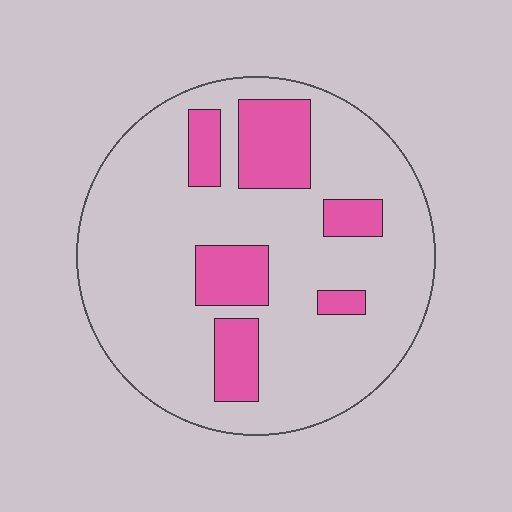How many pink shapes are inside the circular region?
6.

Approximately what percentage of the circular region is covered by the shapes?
Approximately 20%.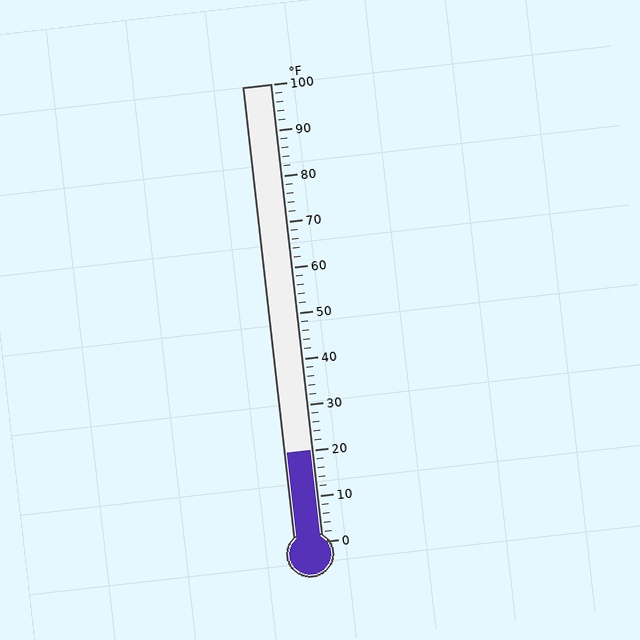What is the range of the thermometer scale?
The thermometer scale ranges from 0°F to 100°F.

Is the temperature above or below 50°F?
The temperature is below 50°F.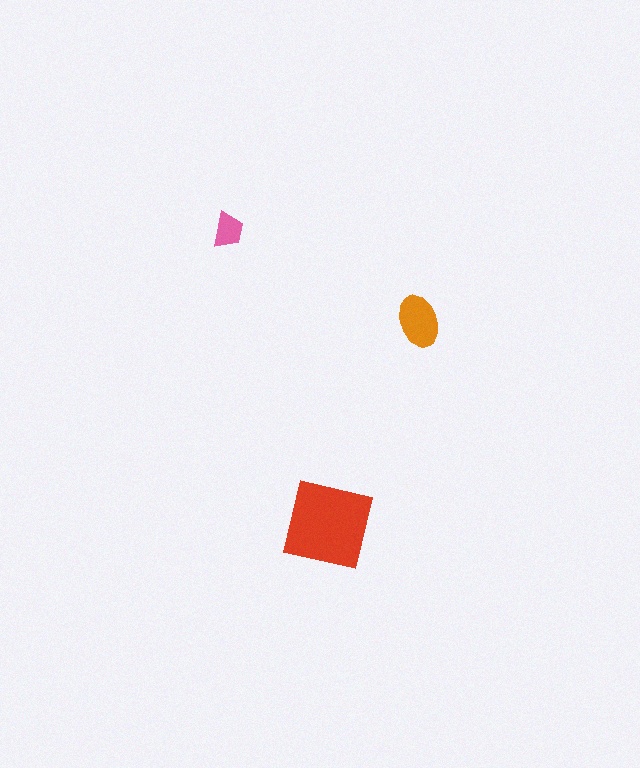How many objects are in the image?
There are 3 objects in the image.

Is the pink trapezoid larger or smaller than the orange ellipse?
Smaller.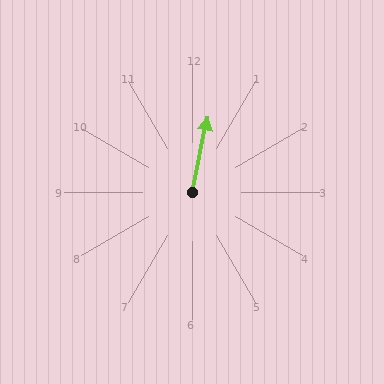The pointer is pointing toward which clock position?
Roughly 12 o'clock.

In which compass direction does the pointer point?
North.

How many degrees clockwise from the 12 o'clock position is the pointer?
Approximately 12 degrees.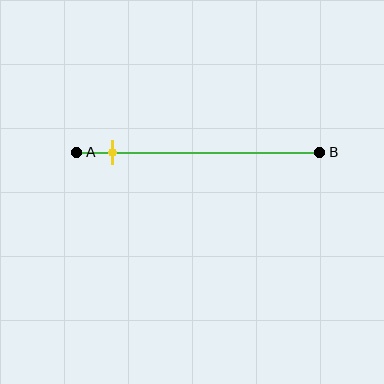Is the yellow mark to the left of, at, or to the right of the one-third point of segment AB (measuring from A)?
The yellow mark is to the left of the one-third point of segment AB.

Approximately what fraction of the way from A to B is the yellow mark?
The yellow mark is approximately 15% of the way from A to B.